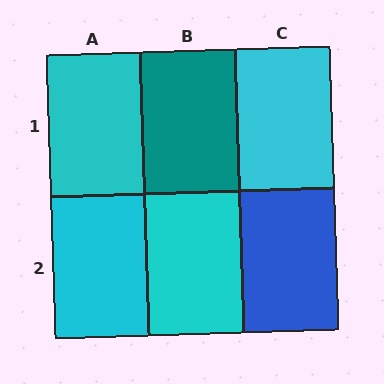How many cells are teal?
1 cell is teal.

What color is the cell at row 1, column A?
Cyan.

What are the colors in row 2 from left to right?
Cyan, cyan, blue.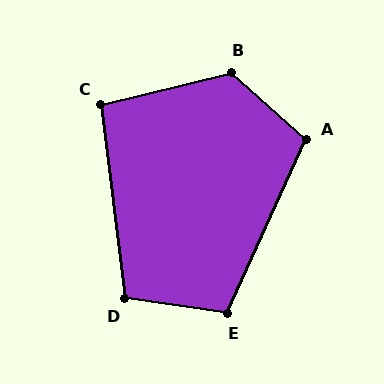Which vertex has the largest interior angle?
B, at approximately 124 degrees.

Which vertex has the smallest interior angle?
C, at approximately 97 degrees.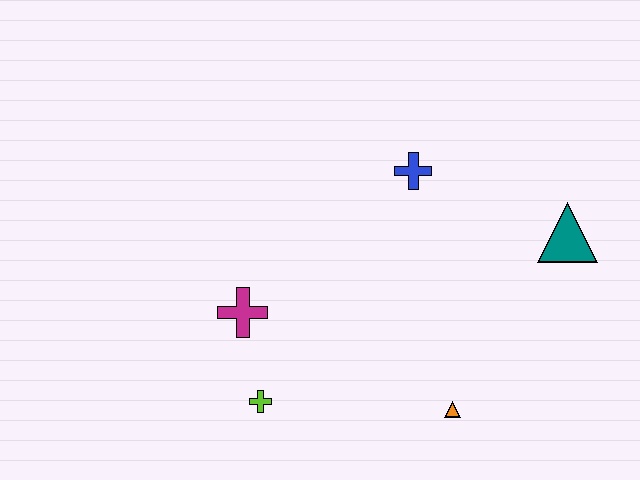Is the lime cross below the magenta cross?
Yes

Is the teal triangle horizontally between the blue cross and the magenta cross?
No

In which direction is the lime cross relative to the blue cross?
The lime cross is below the blue cross.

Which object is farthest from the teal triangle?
The lime cross is farthest from the teal triangle.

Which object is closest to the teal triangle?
The blue cross is closest to the teal triangle.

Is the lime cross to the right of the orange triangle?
No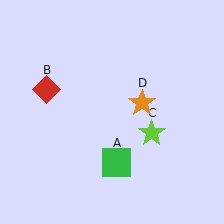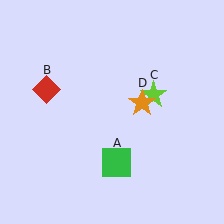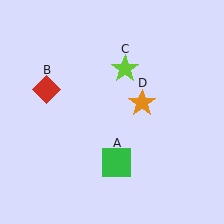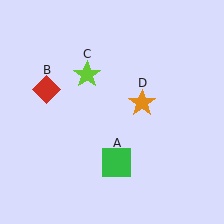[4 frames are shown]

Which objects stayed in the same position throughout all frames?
Green square (object A) and red diamond (object B) and orange star (object D) remained stationary.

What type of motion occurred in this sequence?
The lime star (object C) rotated counterclockwise around the center of the scene.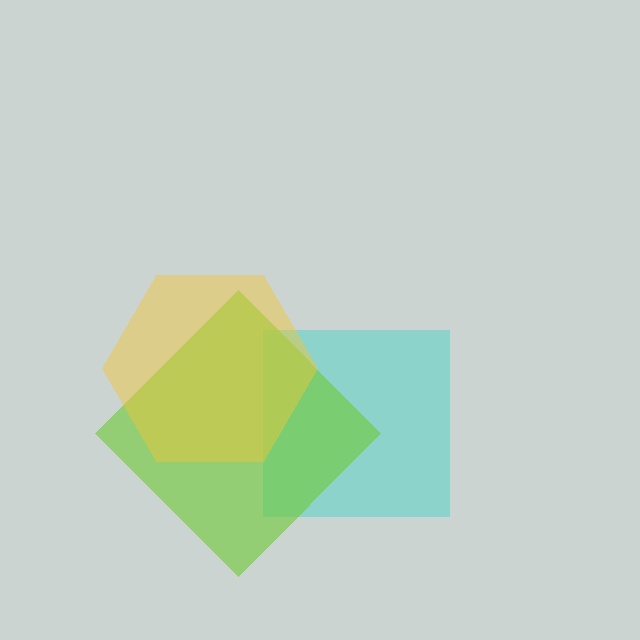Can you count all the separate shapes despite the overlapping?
Yes, there are 3 separate shapes.